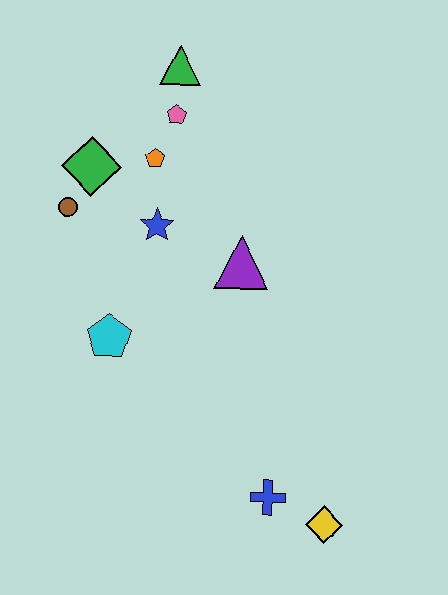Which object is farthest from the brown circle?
The yellow diamond is farthest from the brown circle.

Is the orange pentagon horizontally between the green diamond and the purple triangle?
Yes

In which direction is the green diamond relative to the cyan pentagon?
The green diamond is above the cyan pentagon.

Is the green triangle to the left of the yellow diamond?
Yes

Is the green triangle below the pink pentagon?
No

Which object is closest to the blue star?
The orange pentagon is closest to the blue star.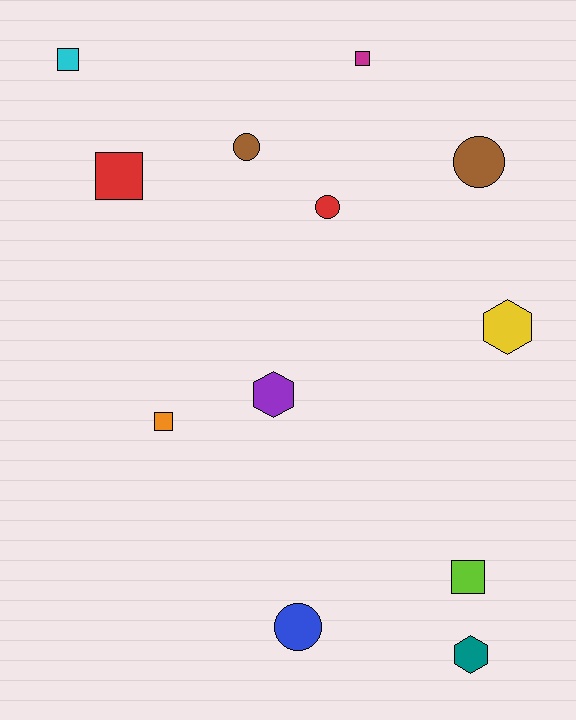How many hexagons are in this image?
There are 3 hexagons.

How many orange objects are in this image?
There is 1 orange object.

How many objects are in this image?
There are 12 objects.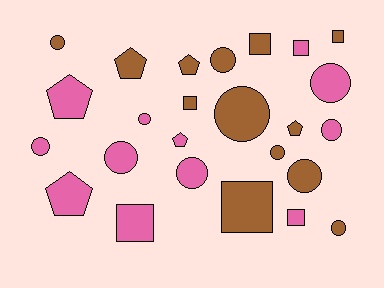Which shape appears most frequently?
Circle, with 12 objects.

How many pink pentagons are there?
There are 3 pink pentagons.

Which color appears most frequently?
Brown, with 13 objects.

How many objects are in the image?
There are 25 objects.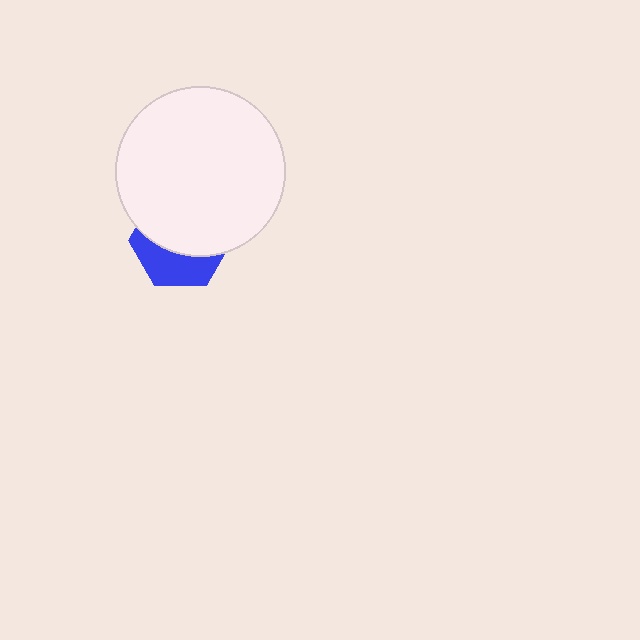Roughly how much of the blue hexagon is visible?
A small part of it is visible (roughly 38%).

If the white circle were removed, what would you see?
You would see the complete blue hexagon.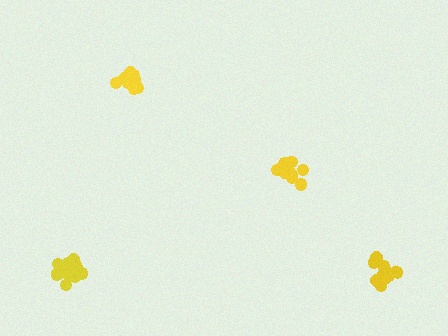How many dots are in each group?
Group 1: 11 dots, Group 2: 14 dots, Group 3: 13 dots, Group 4: 13 dots (51 total).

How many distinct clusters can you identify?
There are 4 distinct clusters.